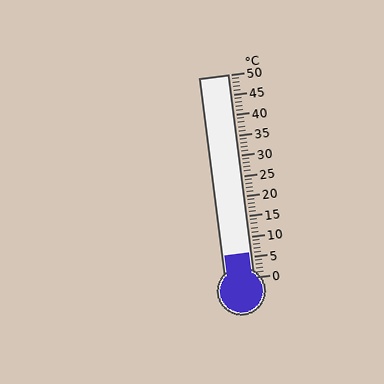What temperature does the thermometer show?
The thermometer shows approximately 6°C.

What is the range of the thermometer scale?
The thermometer scale ranges from 0°C to 50°C.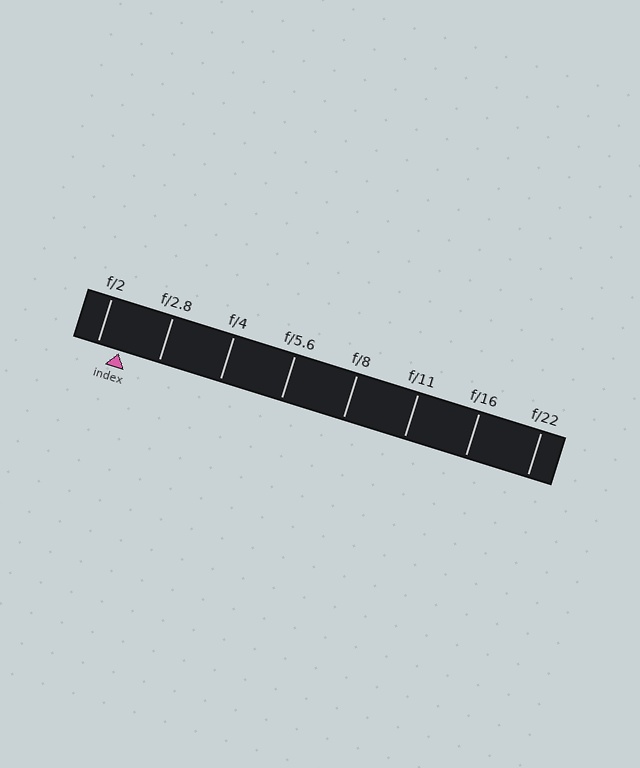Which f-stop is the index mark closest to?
The index mark is closest to f/2.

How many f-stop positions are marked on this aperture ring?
There are 8 f-stop positions marked.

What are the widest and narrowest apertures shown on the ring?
The widest aperture shown is f/2 and the narrowest is f/22.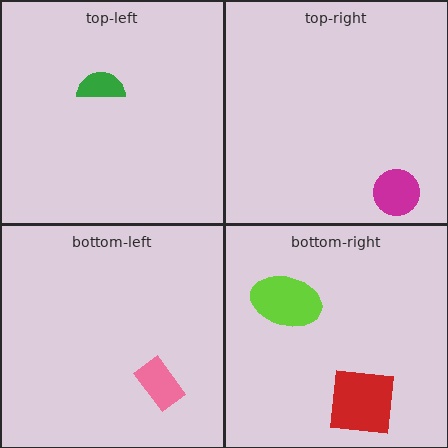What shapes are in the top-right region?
The magenta circle.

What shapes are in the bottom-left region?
The pink rectangle.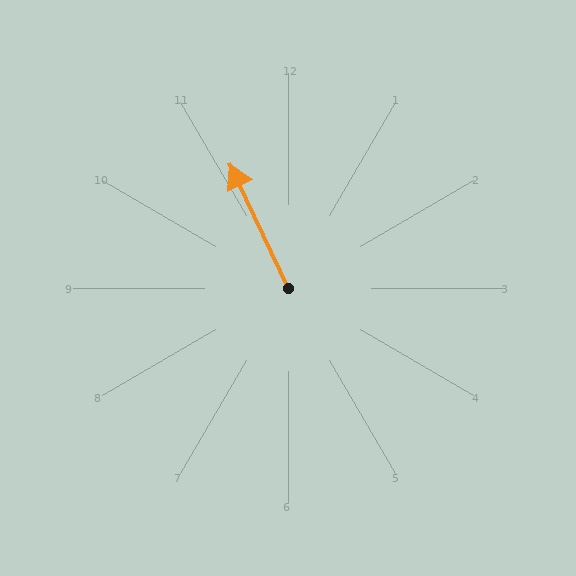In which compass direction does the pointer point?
Northwest.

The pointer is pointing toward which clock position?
Roughly 11 o'clock.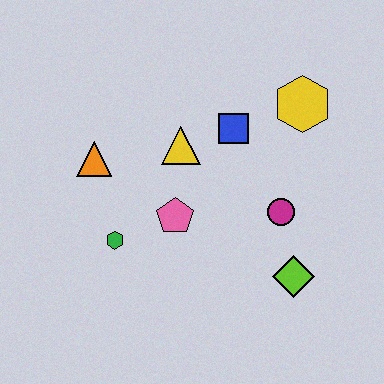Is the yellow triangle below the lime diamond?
No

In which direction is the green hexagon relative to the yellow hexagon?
The green hexagon is to the left of the yellow hexagon.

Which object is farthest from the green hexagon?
The yellow hexagon is farthest from the green hexagon.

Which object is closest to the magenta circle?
The lime diamond is closest to the magenta circle.